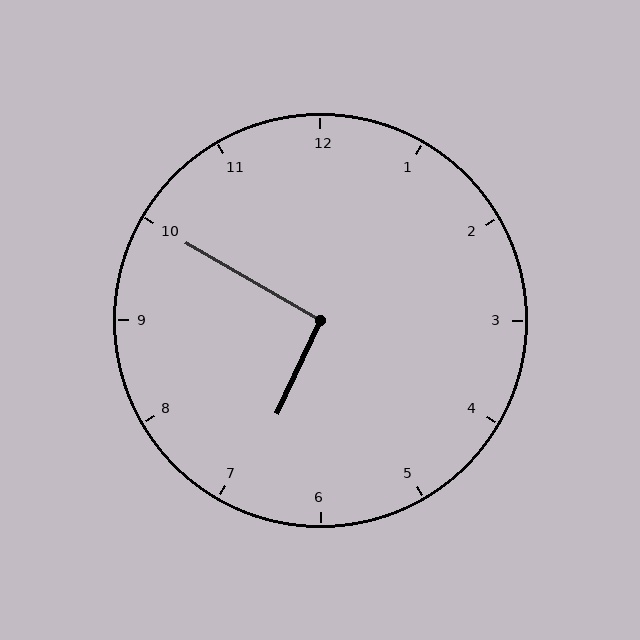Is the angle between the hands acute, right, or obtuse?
It is right.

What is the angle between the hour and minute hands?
Approximately 95 degrees.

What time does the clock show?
6:50.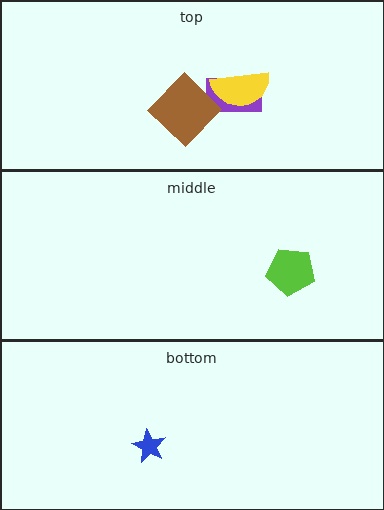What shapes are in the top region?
The purple rectangle, the yellow semicircle, the brown diamond.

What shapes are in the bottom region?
The blue star.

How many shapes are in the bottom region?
1.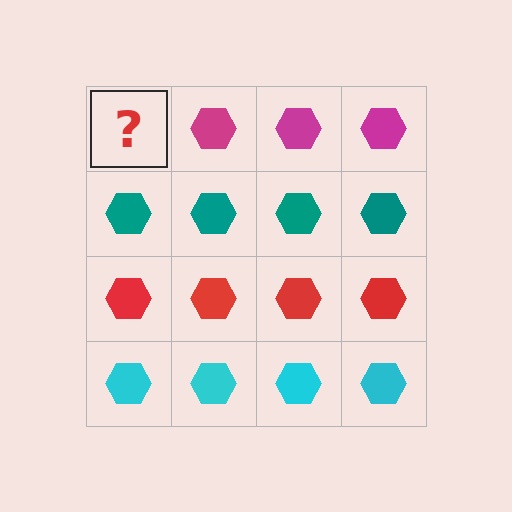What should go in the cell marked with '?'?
The missing cell should contain a magenta hexagon.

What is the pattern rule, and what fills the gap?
The rule is that each row has a consistent color. The gap should be filled with a magenta hexagon.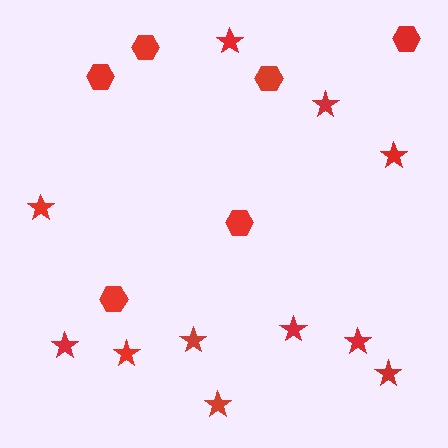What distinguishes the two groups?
There are 2 groups: one group of hexagons (6) and one group of stars (11).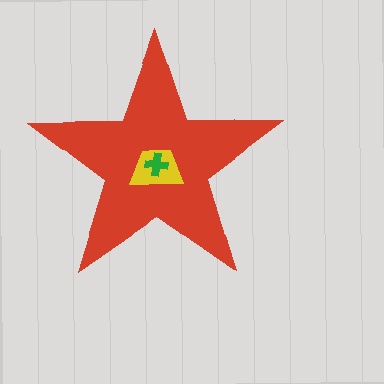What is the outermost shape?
The red star.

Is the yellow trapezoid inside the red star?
Yes.